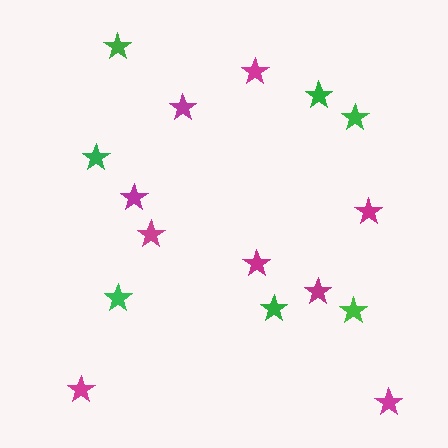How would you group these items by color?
There are 2 groups: one group of green stars (7) and one group of magenta stars (9).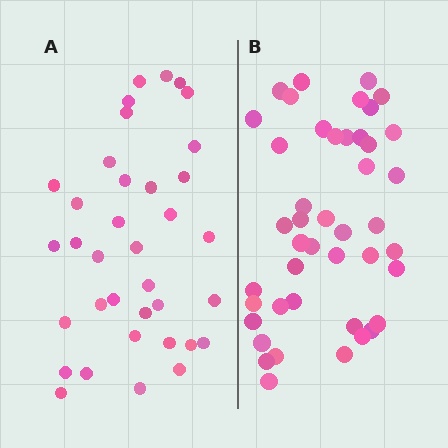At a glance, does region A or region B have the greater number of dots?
Region B (the right region) has more dots.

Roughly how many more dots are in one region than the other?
Region B has roughly 8 or so more dots than region A.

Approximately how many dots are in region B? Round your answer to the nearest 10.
About 40 dots. (The exact count is 44, which rounds to 40.)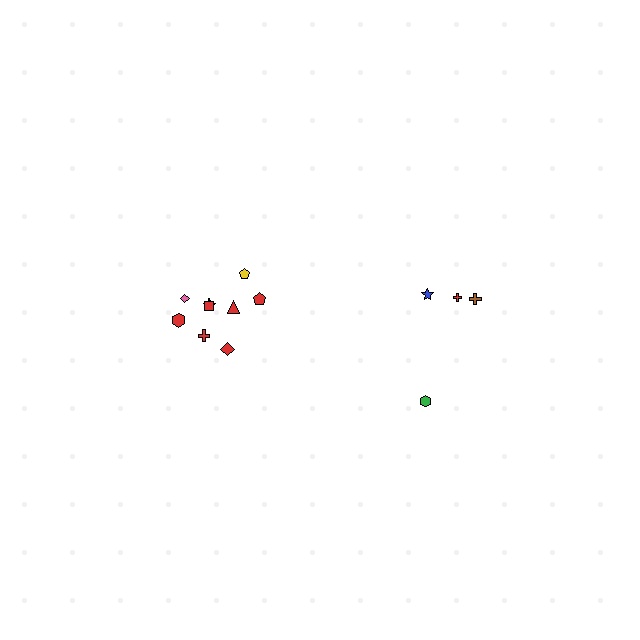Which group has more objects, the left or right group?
The left group.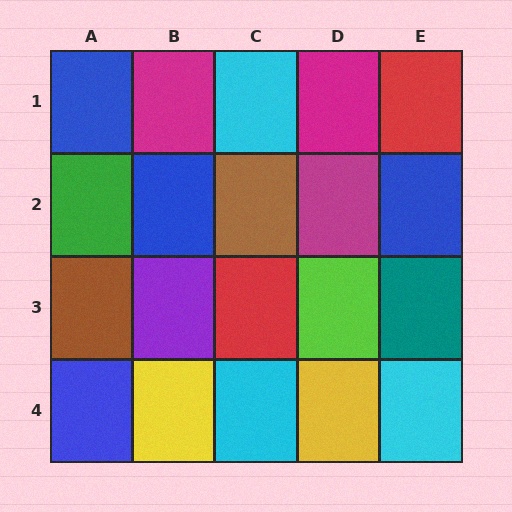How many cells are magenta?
3 cells are magenta.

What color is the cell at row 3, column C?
Red.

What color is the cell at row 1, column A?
Blue.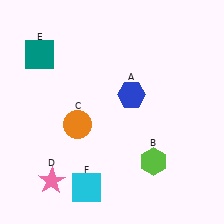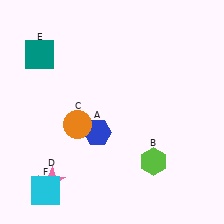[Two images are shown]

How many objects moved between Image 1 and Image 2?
2 objects moved between the two images.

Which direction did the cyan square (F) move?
The cyan square (F) moved left.